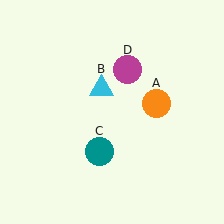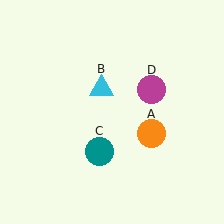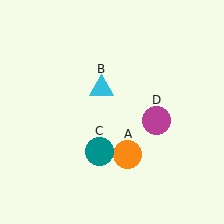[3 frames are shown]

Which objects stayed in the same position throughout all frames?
Cyan triangle (object B) and teal circle (object C) remained stationary.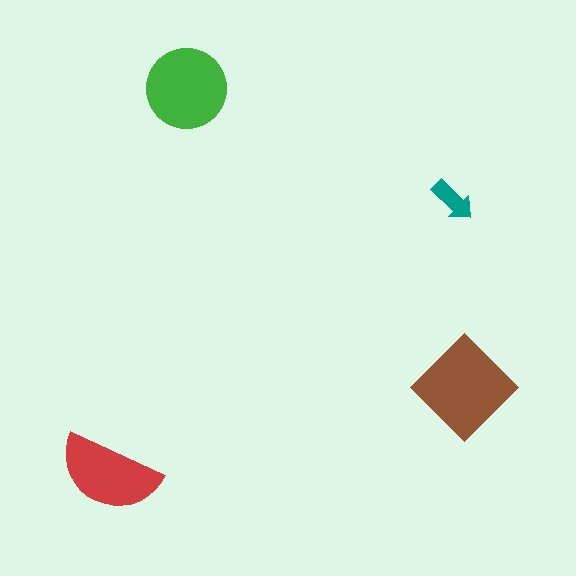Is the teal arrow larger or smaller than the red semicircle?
Smaller.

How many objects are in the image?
There are 4 objects in the image.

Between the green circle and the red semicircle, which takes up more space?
The green circle.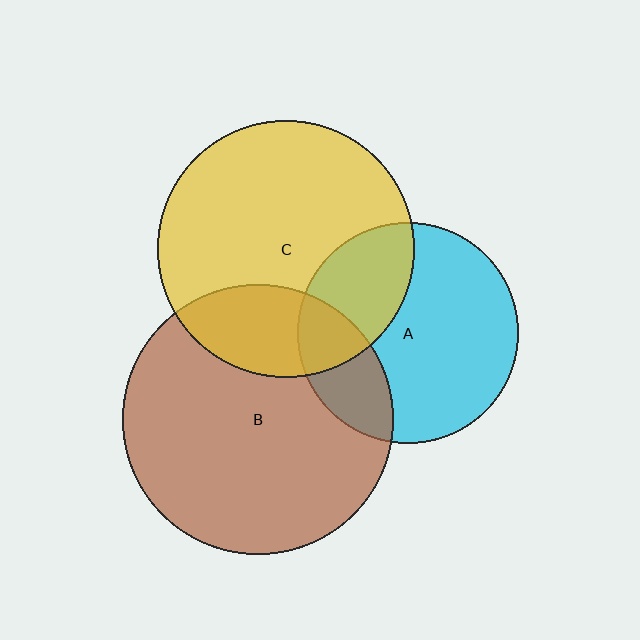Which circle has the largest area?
Circle B (brown).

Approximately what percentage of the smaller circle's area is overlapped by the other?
Approximately 25%.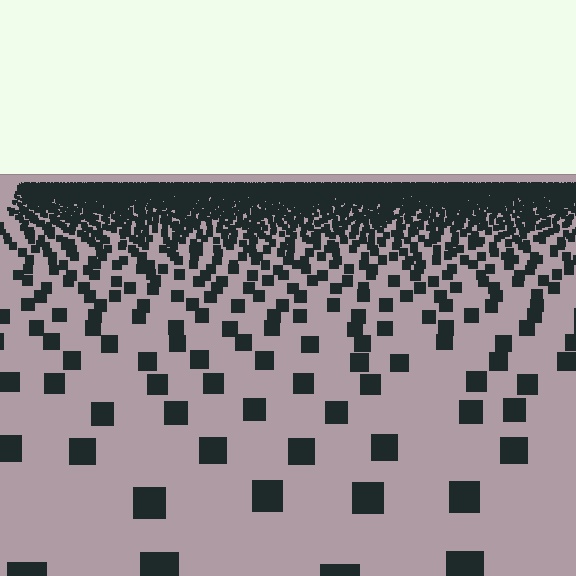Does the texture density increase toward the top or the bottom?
Density increases toward the top.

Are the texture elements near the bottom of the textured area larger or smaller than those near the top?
Larger. Near the bottom, elements are closer to the viewer and appear at a bigger on-screen size.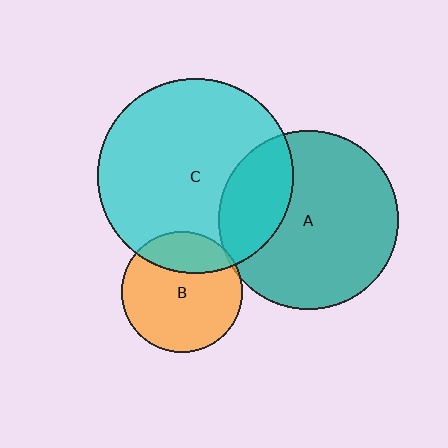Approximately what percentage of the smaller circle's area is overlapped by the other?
Approximately 25%.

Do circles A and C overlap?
Yes.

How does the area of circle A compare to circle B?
Approximately 2.2 times.